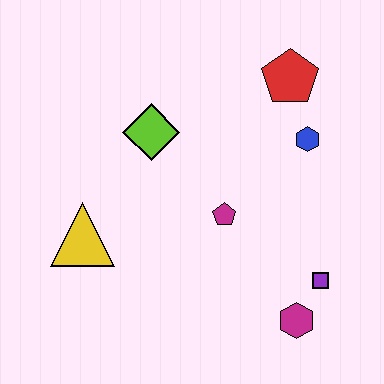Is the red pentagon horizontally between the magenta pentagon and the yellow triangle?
No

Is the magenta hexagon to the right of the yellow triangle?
Yes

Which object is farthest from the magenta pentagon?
The red pentagon is farthest from the magenta pentagon.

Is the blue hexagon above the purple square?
Yes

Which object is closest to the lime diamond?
The magenta pentagon is closest to the lime diamond.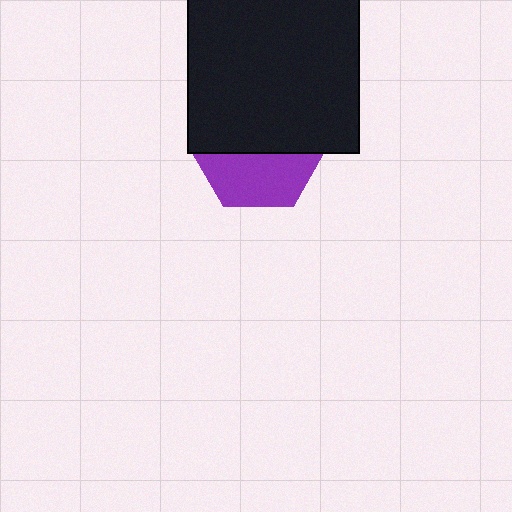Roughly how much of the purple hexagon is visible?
A small part of it is visible (roughly 42%).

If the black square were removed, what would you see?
You would see the complete purple hexagon.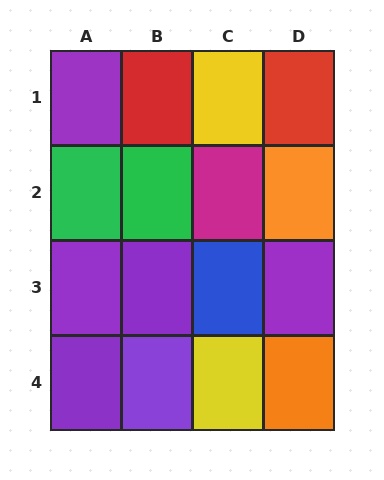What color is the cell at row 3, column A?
Purple.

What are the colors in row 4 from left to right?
Purple, purple, yellow, orange.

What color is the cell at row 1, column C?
Yellow.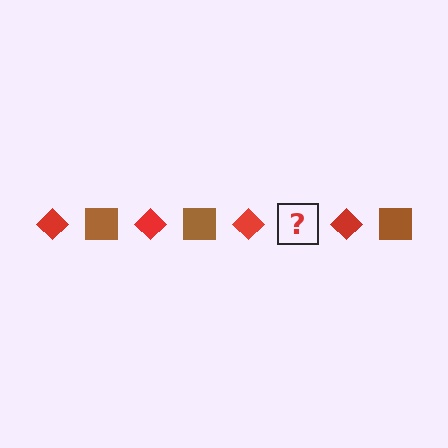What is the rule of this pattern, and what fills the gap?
The rule is that the pattern alternates between red diamond and brown square. The gap should be filled with a brown square.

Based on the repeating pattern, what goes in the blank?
The blank should be a brown square.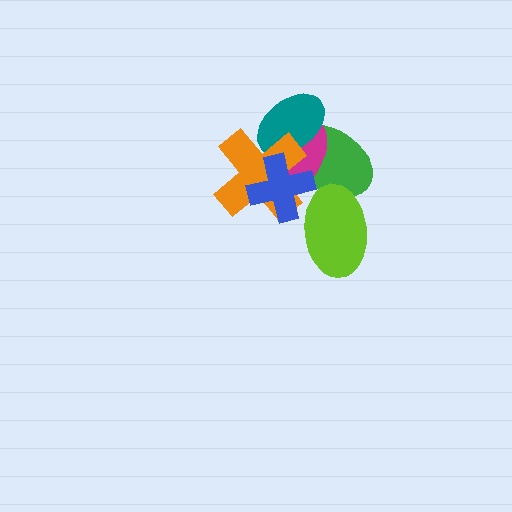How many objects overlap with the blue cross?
5 objects overlap with the blue cross.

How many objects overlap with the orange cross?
4 objects overlap with the orange cross.